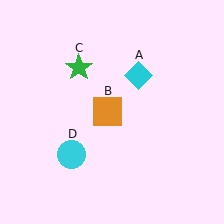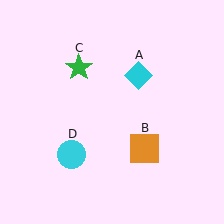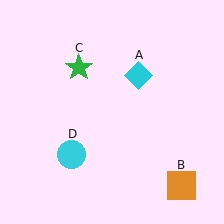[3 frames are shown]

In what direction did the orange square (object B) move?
The orange square (object B) moved down and to the right.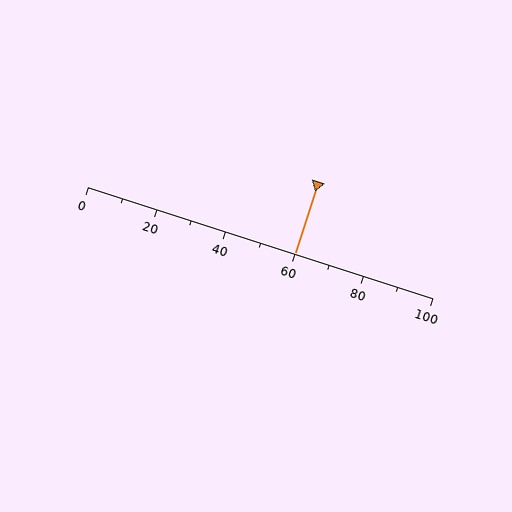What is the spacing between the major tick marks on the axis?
The major ticks are spaced 20 apart.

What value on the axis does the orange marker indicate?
The marker indicates approximately 60.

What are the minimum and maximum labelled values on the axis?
The axis runs from 0 to 100.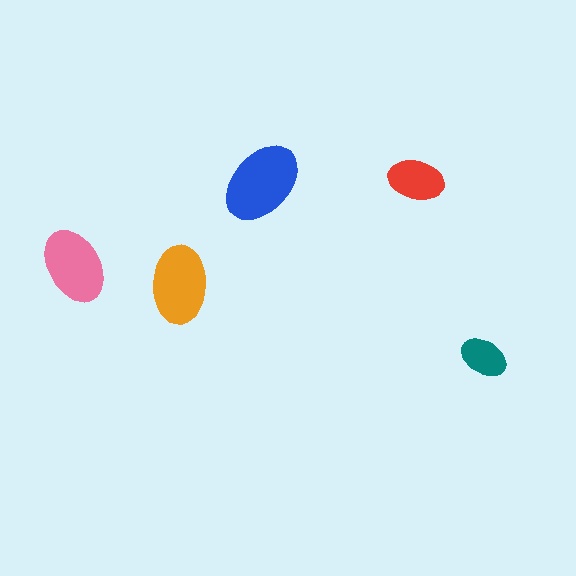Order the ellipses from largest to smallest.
the blue one, the orange one, the pink one, the red one, the teal one.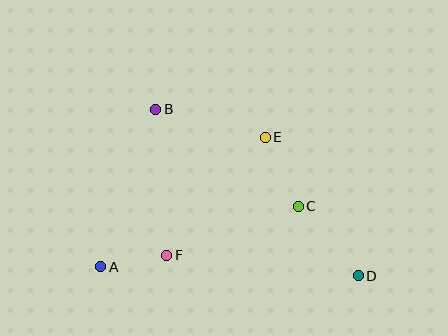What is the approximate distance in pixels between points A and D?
The distance between A and D is approximately 258 pixels.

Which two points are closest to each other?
Points A and F are closest to each other.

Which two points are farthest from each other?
Points B and D are farthest from each other.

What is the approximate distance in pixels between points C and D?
The distance between C and D is approximately 92 pixels.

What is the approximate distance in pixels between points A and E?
The distance between A and E is approximately 209 pixels.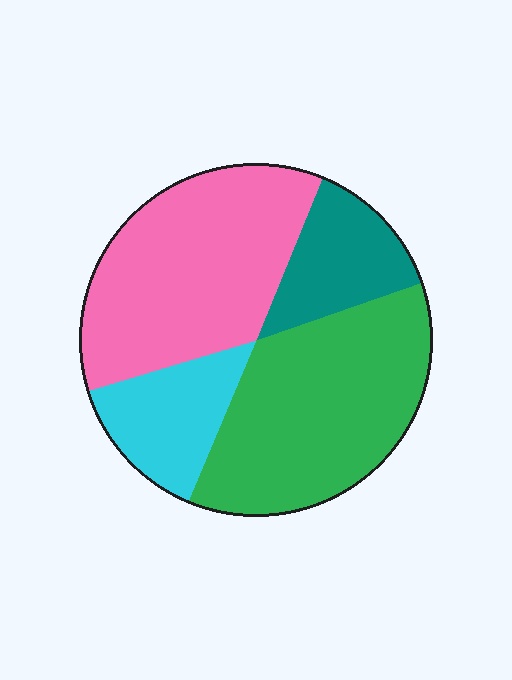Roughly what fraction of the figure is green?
Green covers 36% of the figure.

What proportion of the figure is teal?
Teal covers around 15% of the figure.